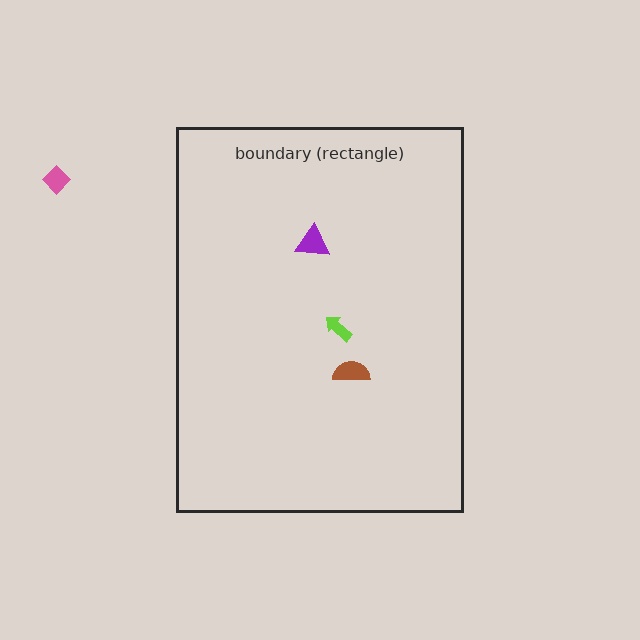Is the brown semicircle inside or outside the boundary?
Inside.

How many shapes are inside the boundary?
3 inside, 1 outside.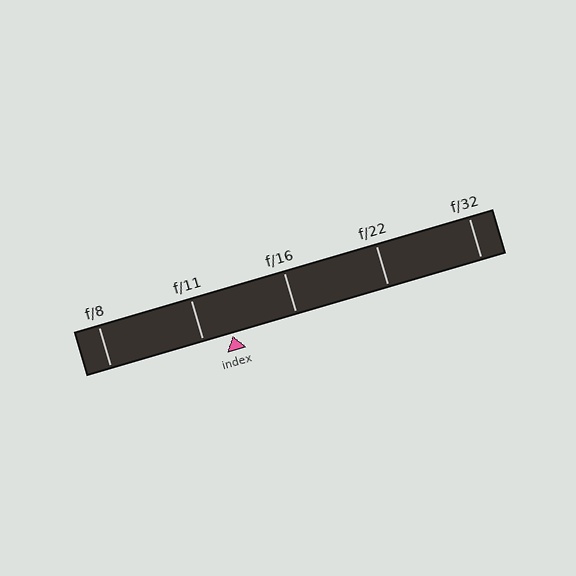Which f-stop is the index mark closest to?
The index mark is closest to f/11.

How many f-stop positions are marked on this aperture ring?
There are 5 f-stop positions marked.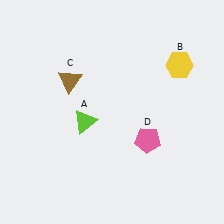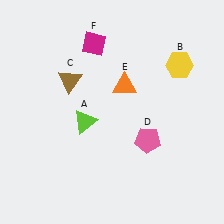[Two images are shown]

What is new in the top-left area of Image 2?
A magenta diamond (F) was added in the top-left area of Image 2.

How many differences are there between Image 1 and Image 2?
There are 2 differences between the two images.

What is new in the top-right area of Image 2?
An orange triangle (E) was added in the top-right area of Image 2.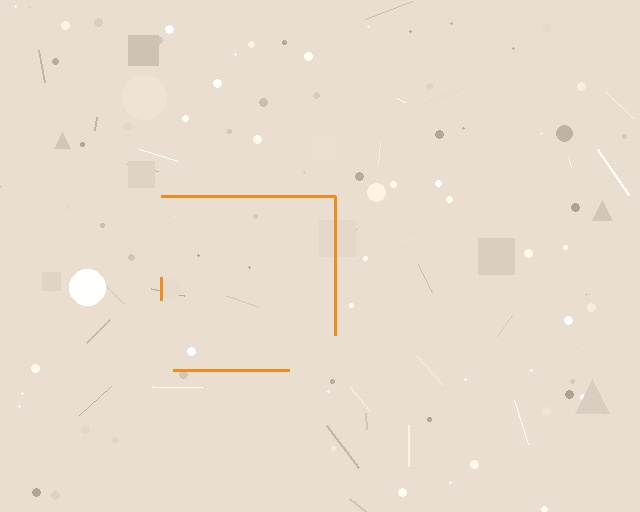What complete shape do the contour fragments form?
The contour fragments form a square.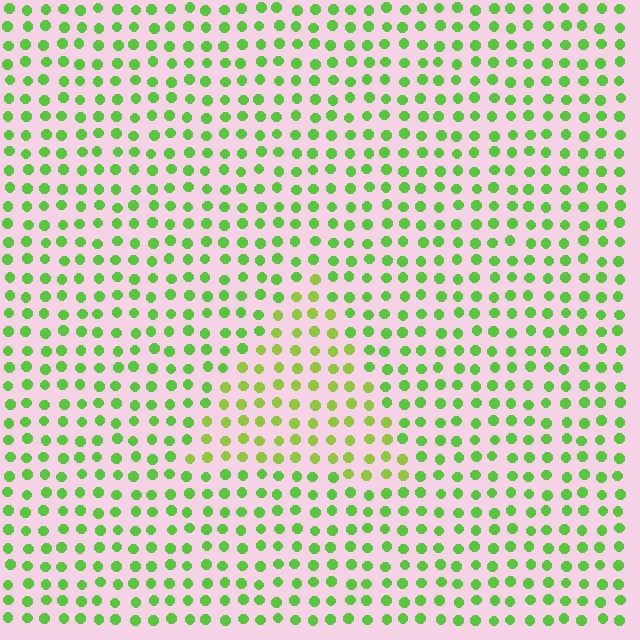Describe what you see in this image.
The image is filled with small lime elements in a uniform arrangement. A triangle-shaped region is visible where the elements are tinted to a slightly different hue, forming a subtle color boundary.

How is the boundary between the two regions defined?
The boundary is defined purely by a slight shift in hue (about 26 degrees). Spacing, size, and orientation are identical on both sides.